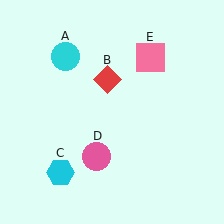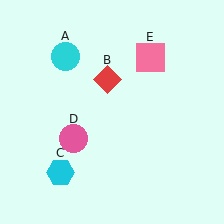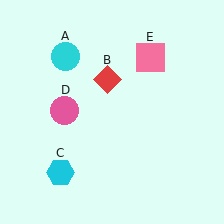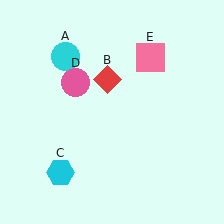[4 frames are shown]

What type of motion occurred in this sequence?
The pink circle (object D) rotated clockwise around the center of the scene.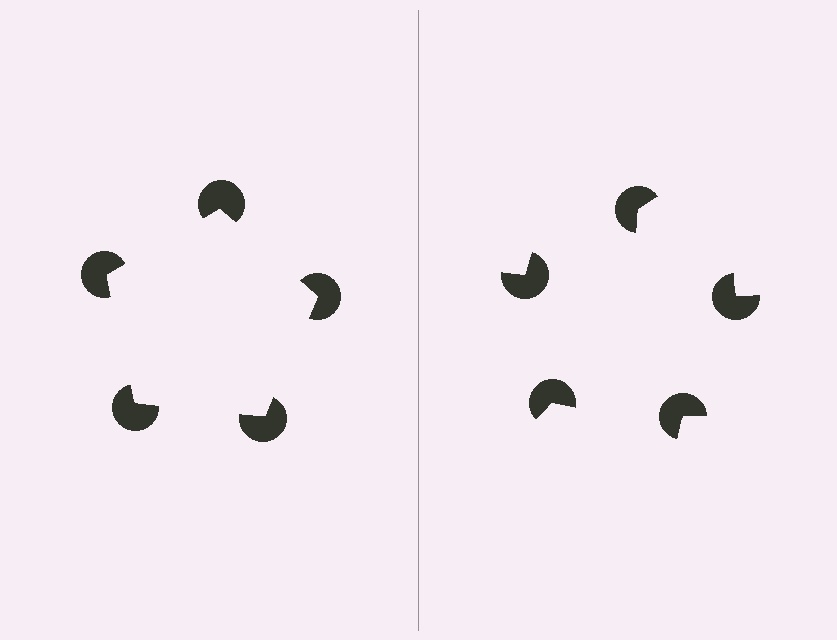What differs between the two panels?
The pac-man discs are positioned identically on both sides; only the wedge orientations differ. On the left they align to a pentagon; on the right they are misaligned.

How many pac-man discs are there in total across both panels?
10 — 5 on each side.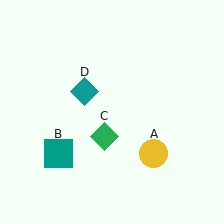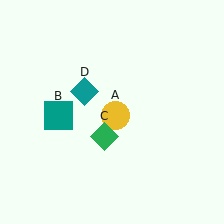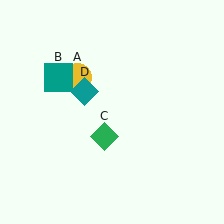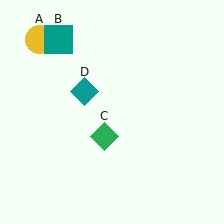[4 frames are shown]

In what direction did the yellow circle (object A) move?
The yellow circle (object A) moved up and to the left.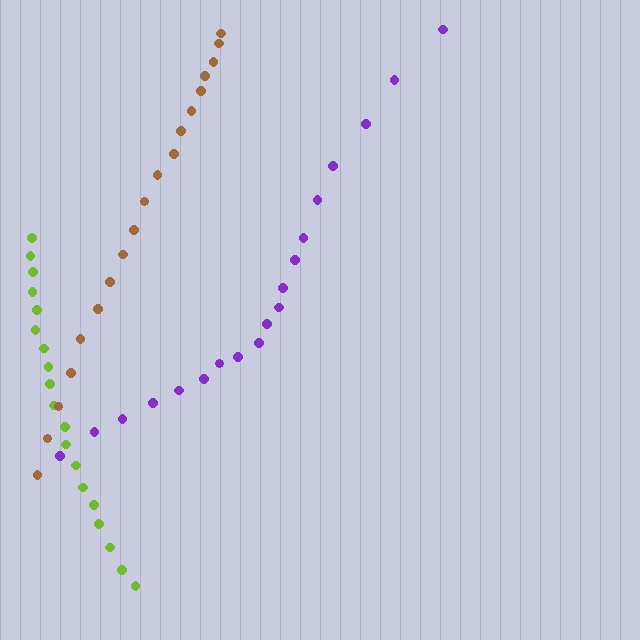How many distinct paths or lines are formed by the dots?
There are 3 distinct paths.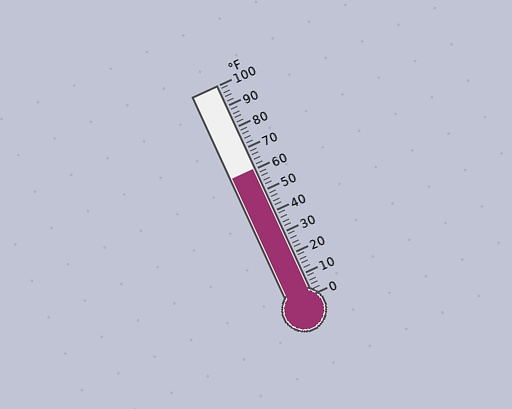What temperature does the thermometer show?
The thermometer shows approximately 60°F.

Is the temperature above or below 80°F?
The temperature is below 80°F.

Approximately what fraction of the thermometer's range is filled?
The thermometer is filled to approximately 60% of its range.